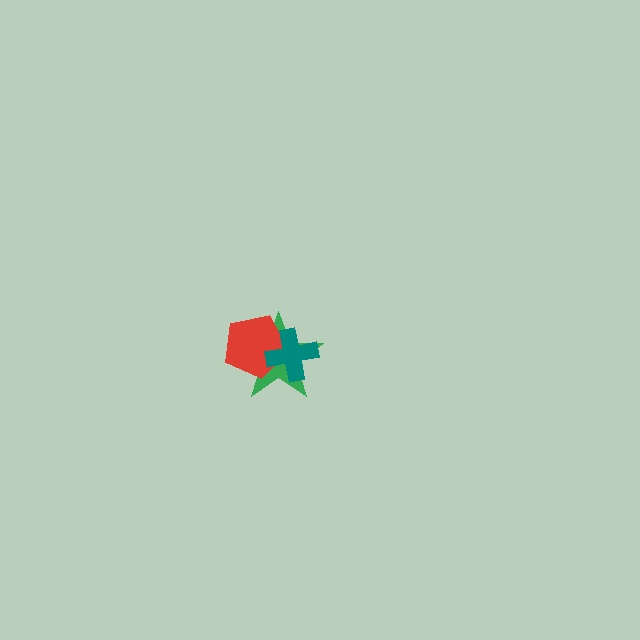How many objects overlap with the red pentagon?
2 objects overlap with the red pentagon.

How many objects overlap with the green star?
2 objects overlap with the green star.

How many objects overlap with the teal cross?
2 objects overlap with the teal cross.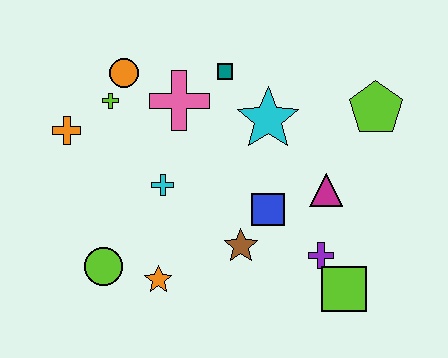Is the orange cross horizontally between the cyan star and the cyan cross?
No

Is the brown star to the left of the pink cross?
No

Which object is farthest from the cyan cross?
The lime pentagon is farthest from the cyan cross.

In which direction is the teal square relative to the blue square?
The teal square is above the blue square.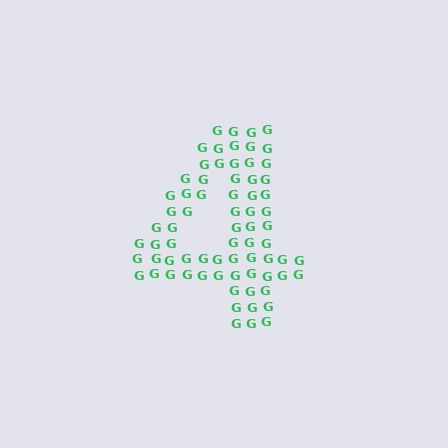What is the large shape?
The large shape is the digit 4.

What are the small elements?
The small elements are letter G's.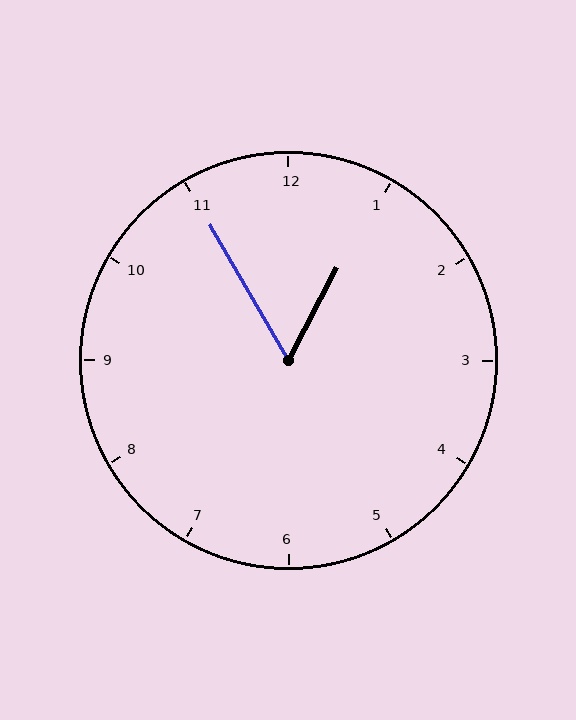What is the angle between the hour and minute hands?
Approximately 58 degrees.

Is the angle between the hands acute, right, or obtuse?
It is acute.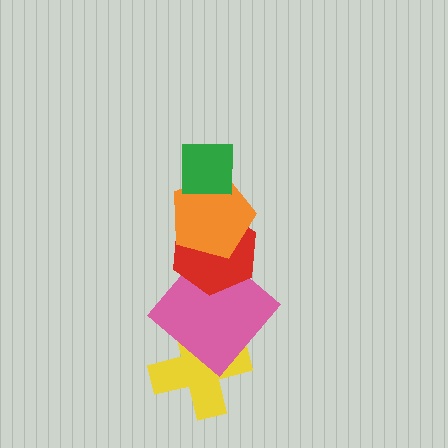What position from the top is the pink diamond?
The pink diamond is 4th from the top.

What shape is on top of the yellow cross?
The pink diamond is on top of the yellow cross.